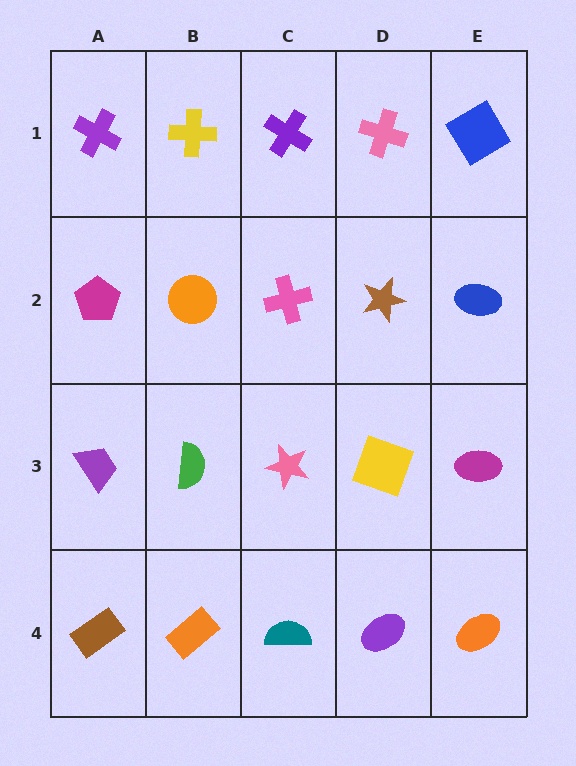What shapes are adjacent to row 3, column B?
An orange circle (row 2, column B), an orange rectangle (row 4, column B), a purple trapezoid (row 3, column A), a pink star (row 3, column C).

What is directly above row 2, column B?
A yellow cross.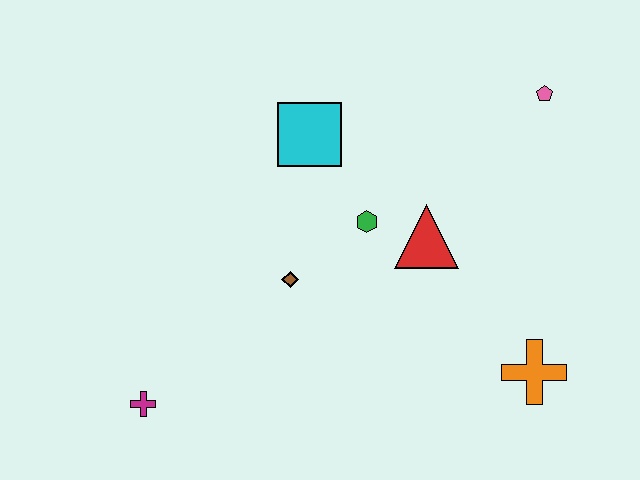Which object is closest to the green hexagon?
The red triangle is closest to the green hexagon.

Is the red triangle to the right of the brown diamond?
Yes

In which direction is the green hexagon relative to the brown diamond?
The green hexagon is to the right of the brown diamond.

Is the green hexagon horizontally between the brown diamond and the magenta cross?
No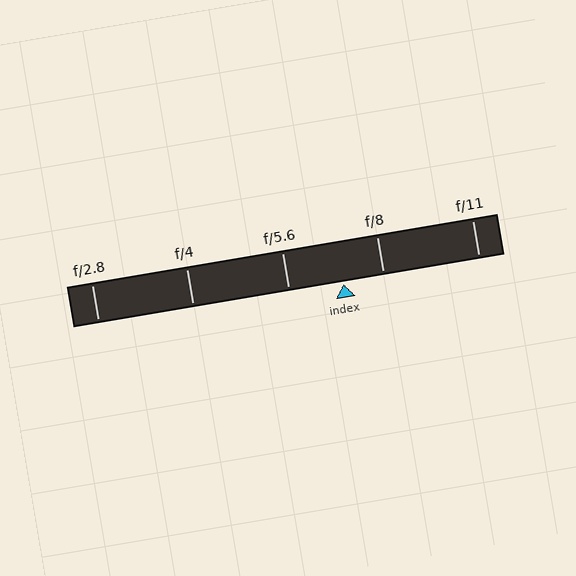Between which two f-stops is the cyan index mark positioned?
The index mark is between f/5.6 and f/8.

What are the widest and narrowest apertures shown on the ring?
The widest aperture shown is f/2.8 and the narrowest is f/11.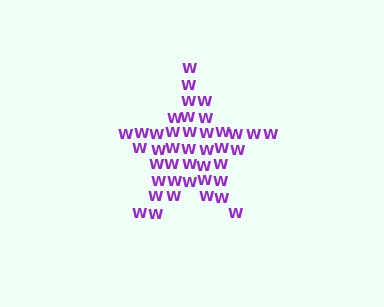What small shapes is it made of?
It is made of small letter W's.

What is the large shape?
The large shape is a star.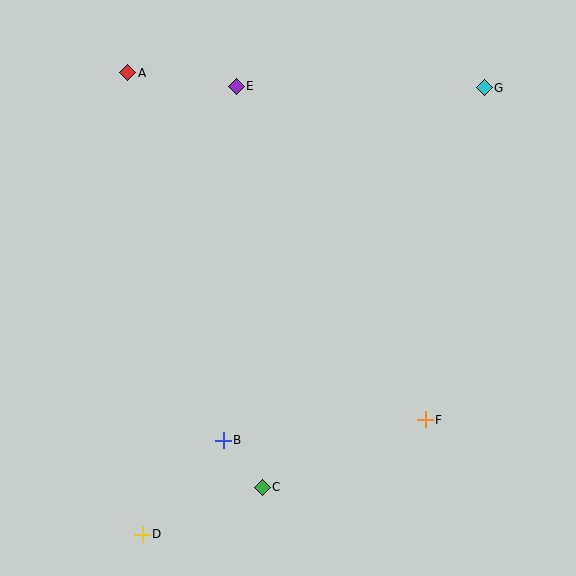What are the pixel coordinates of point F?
Point F is at (425, 420).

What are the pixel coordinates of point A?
Point A is at (128, 73).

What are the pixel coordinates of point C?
Point C is at (262, 487).